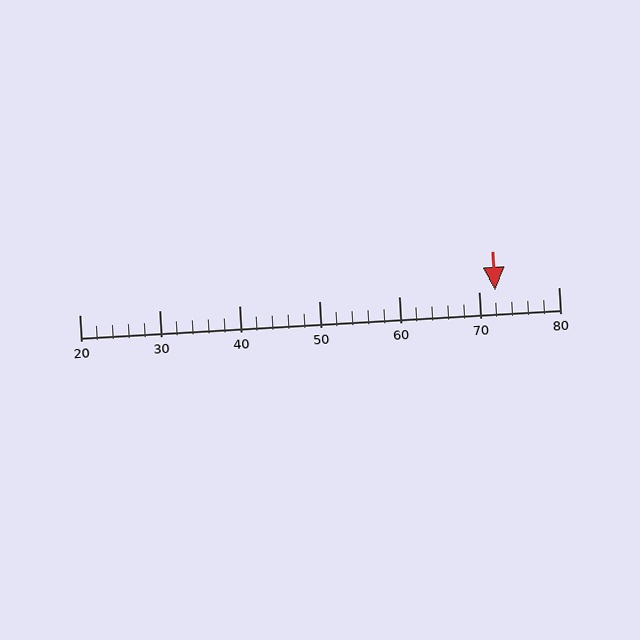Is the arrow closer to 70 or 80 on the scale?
The arrow is closer to 70.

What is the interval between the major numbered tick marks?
The major tick marks are spaced 10 units apart.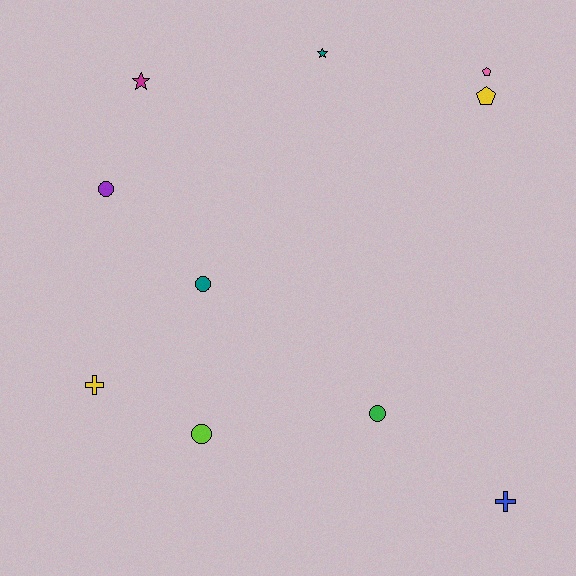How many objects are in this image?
There are 10 objects.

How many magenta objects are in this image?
There is 1 magenta object.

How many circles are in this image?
There are 4 circles.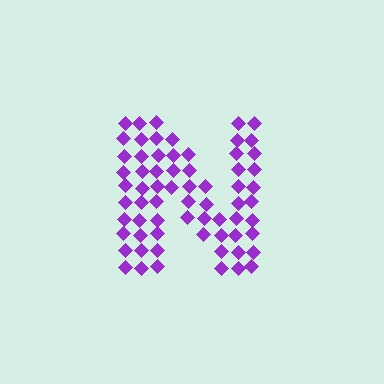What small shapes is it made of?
It is made of small diamonds.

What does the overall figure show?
The overall figure shows the letter N.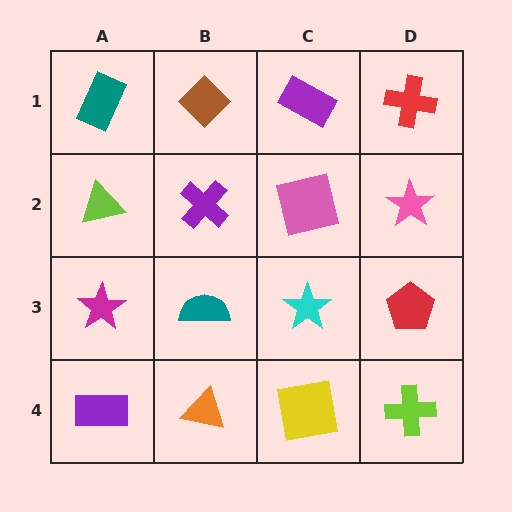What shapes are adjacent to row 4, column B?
A teal semicircle (row 3, column B), a purple rectangle (row 4, column A), a yellow square (row 4, column C).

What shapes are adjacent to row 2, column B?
A brown diamond (row 1, column B), a teal semicircle (row 3, column B), a lime triangle (row 2, column A), a pink square (row 2, column C).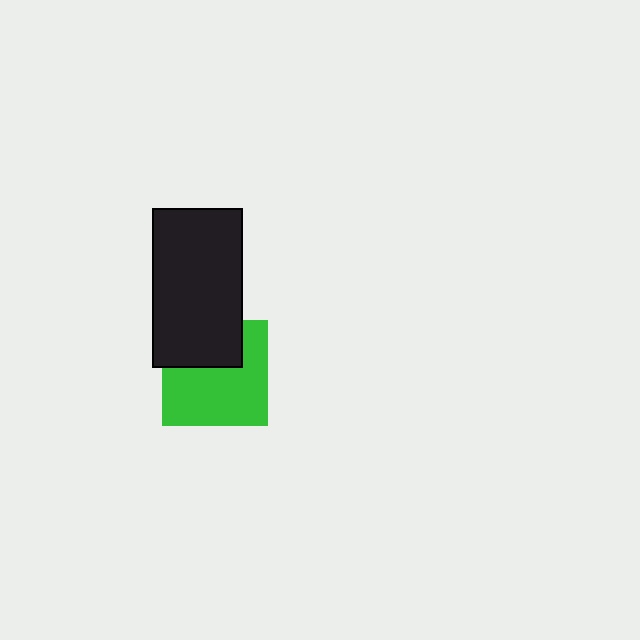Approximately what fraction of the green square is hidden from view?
Roughly 35% of the green square is hidden behind the black rectangle.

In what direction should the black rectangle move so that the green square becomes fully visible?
The black rectangle should move up. That is the shortest direction to clear the overlap and leave the green square fully visible.